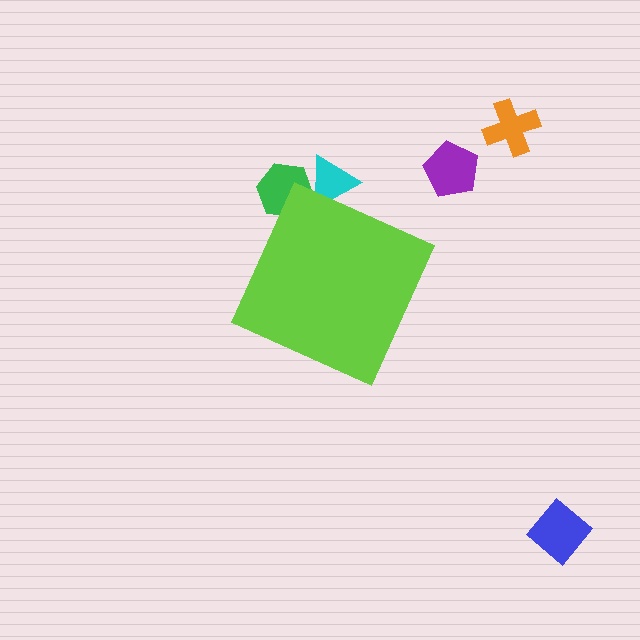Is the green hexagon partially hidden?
Yes, the green hexagon is partially hidden behind the lime diamond.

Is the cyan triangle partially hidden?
Yes, the cyan triangle is partially hidden behind the lime diamond.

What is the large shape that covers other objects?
A lime diamond.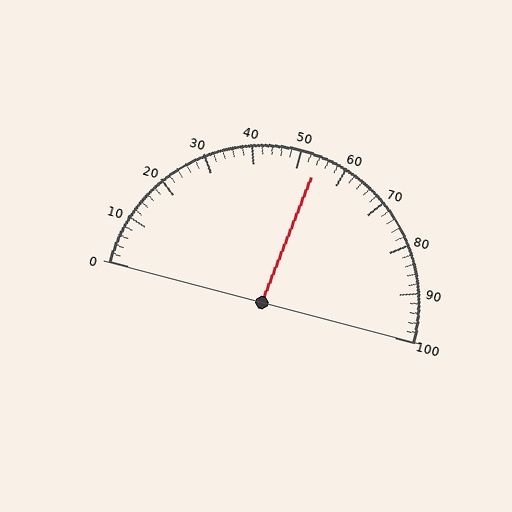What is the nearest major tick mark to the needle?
The nearest major tick mark is 50.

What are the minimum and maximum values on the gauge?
The gauge ranges from 0 to 100.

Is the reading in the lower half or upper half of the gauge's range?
The reading is in the upper half of the range (0 to 100).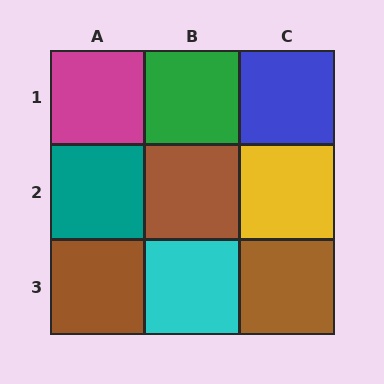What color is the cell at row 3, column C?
Brown.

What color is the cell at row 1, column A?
Magenta.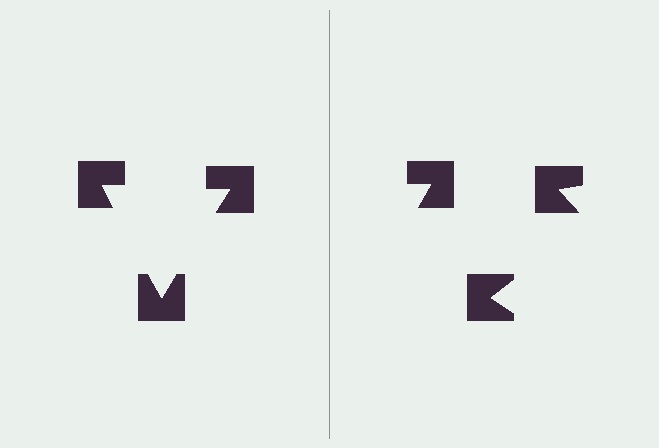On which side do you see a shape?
An illusory triangle appears on the left side. On the right side the wedge cuts are rotated, so no coherent shape forms.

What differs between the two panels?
The notched squares are positioned identically on both sides; only the wedge orientations differ. On the left they align to a triangle; on the right they are misaligned.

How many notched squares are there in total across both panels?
6 — 3 on each side.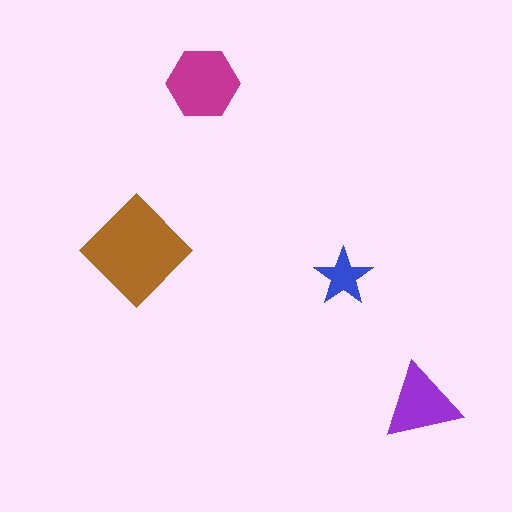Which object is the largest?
The brown diamond.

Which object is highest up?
The magenta hexagon is topmost.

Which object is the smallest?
The blue star.